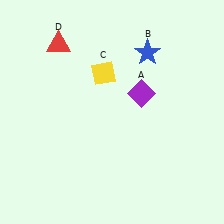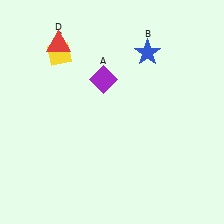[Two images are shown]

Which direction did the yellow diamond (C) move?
The yellow diamond (C) moved left.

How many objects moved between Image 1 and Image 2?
2 objects moved between the two images.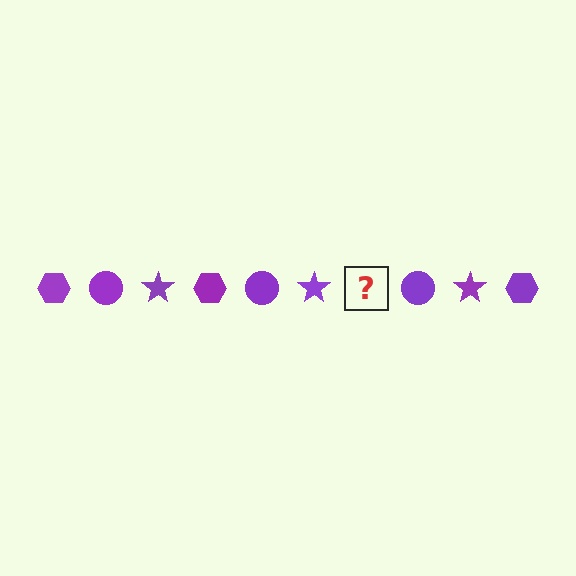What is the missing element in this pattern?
The missing element is a purple hexagon.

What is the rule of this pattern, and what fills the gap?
The rule is that the pattern cycles through hexagon, circle, star shapes in purple. The gap should be filled with a purple hexagon.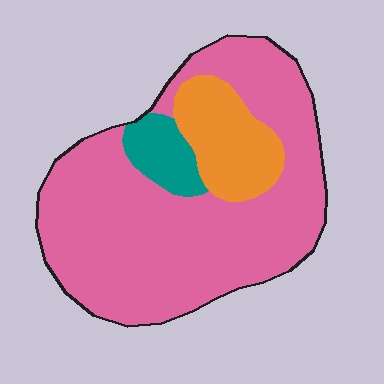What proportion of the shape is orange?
Orange covers 16% of the shape.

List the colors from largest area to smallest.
From largest to smallest: pink, orange, teal.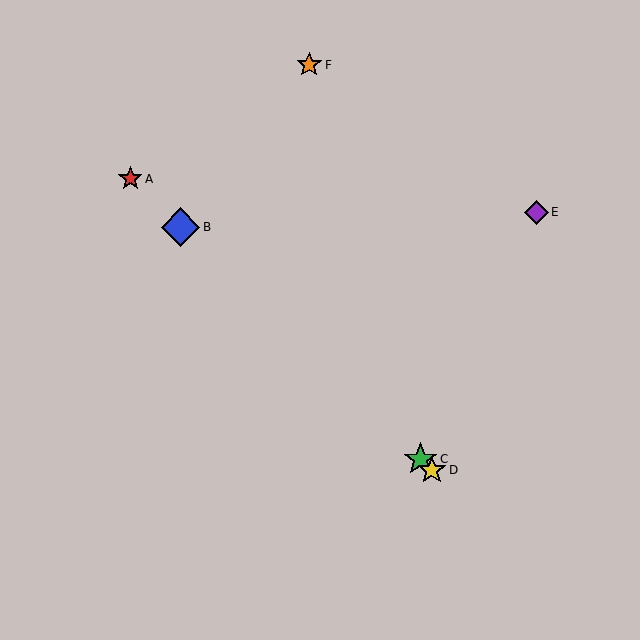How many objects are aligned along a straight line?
4 objects (A, B, C, D) are aligned along a straight line.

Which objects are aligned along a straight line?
Objects A, B, C, D are aligned along a straight line.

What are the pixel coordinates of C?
Object C is at (421, 459).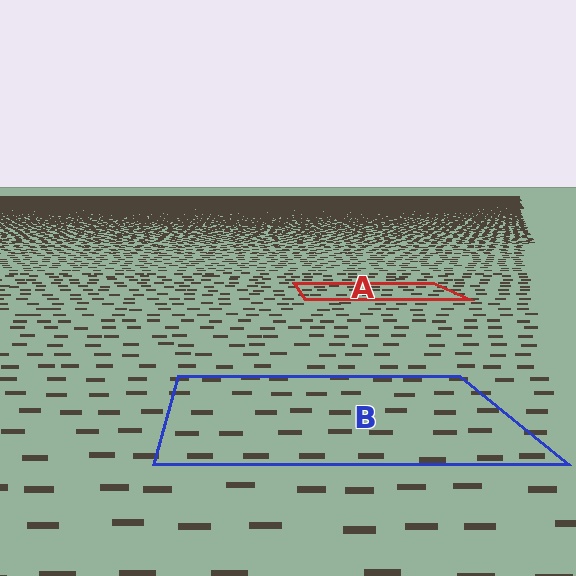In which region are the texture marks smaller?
The texture marks are smaller in region A, because it is farther away.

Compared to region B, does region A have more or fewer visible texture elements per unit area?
Region A has more texture elements per unit area — they are packed more densely because it is farther away.